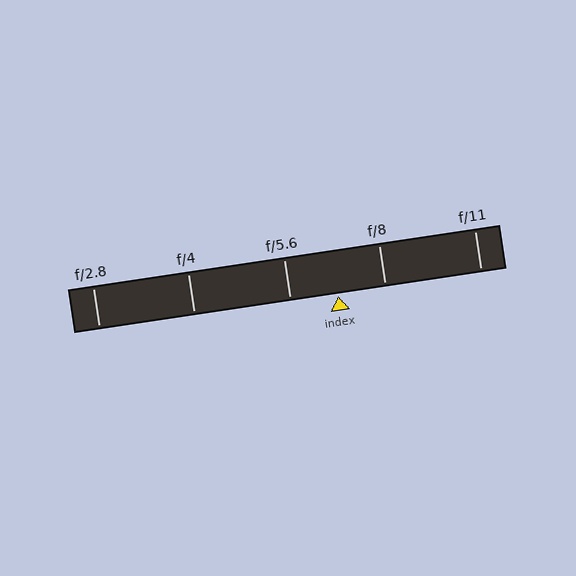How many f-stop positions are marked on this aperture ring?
There are 5 f-stop positions marked.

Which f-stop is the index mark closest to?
The index mark is closest to f/8.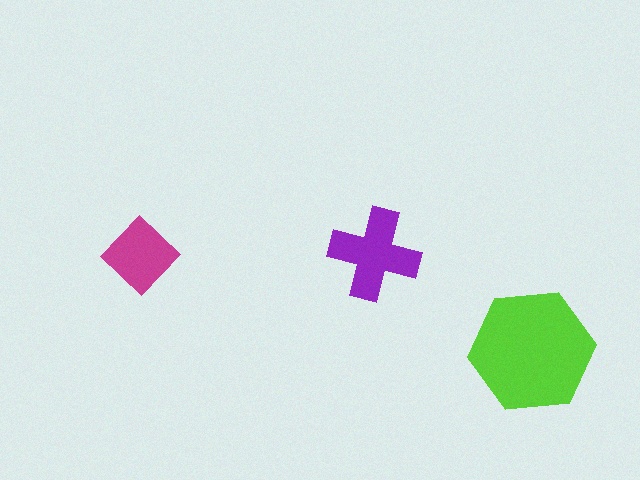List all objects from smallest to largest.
The magenta diamond, the purple cross, the lime hexagon.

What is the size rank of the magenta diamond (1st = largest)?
3rd.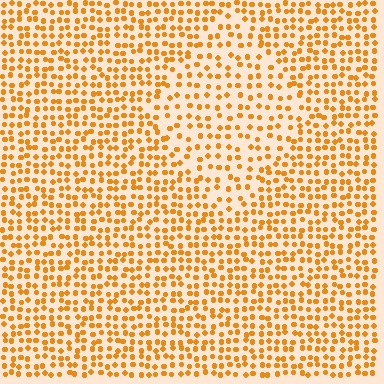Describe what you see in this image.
The image contains small orange elements arranged at two different densities. A diamond-shaped region is visible where the elements are less densely packed than the surrounding area.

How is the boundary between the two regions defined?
The boundary is defined by a change in element density (approximately 1.6x ratio). All elements are the same color, size, and shape.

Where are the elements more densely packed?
The elements are more densely packed outside the diamond boundary.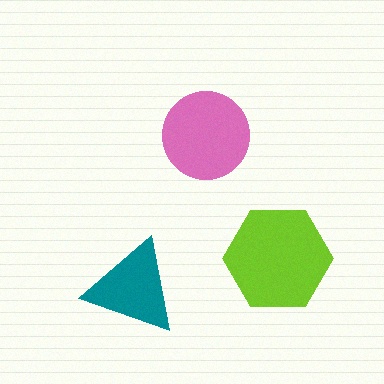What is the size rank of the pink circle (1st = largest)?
2nd.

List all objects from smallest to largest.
The teal triangle, the pink circle, the lime hexagon.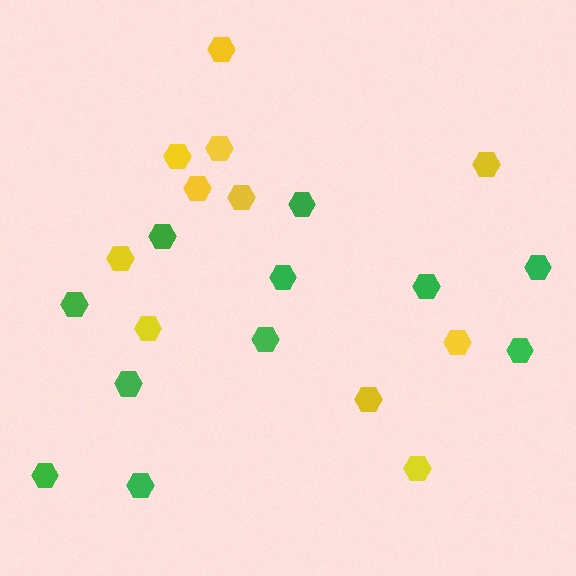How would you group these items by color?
There are 2 groups: one group of green hexagons (11) and one group of yellow hexagons (11).